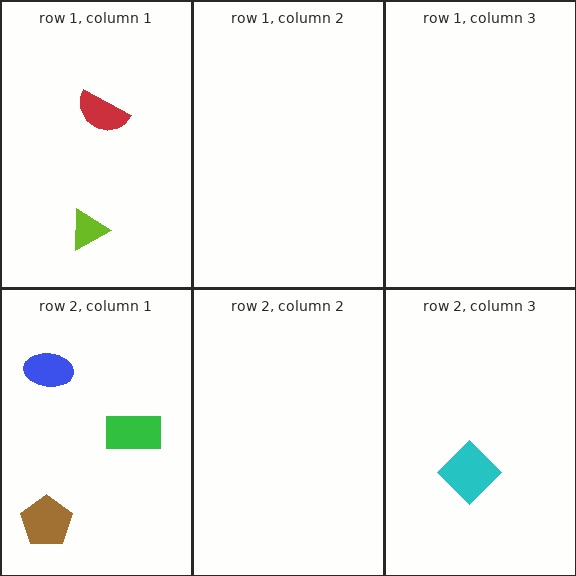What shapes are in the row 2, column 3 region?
The cyan diamond.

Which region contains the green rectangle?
The row 2, column 1 region.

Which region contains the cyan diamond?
The row 2, column 3 region.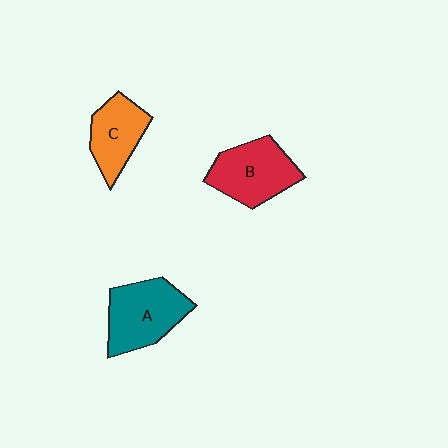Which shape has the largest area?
Shape A (teal).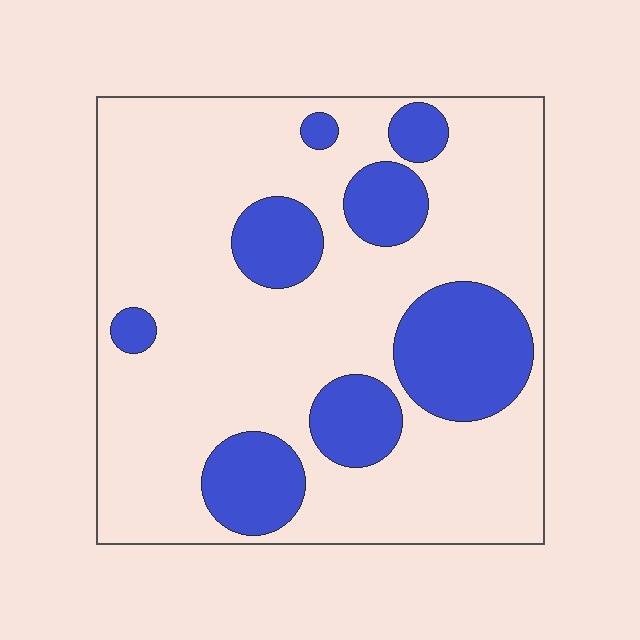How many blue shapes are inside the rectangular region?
8.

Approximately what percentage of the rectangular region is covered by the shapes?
Approximately 25%.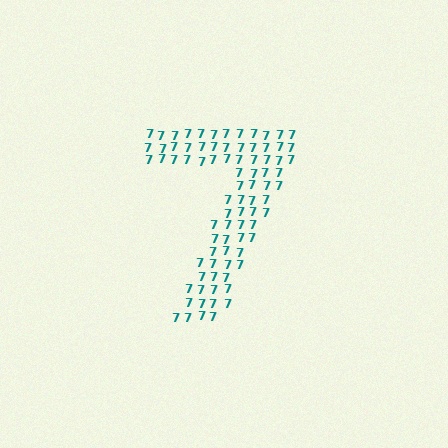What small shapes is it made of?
It is made of small digit 7's.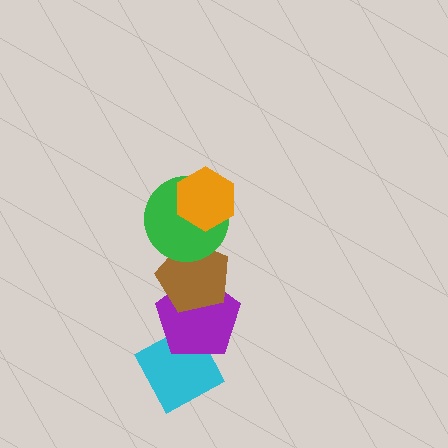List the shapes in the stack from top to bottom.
From top to bottom: the orange hexagon, the green circle, the brown pentagon, the purple pentagon, the cyan diamond.